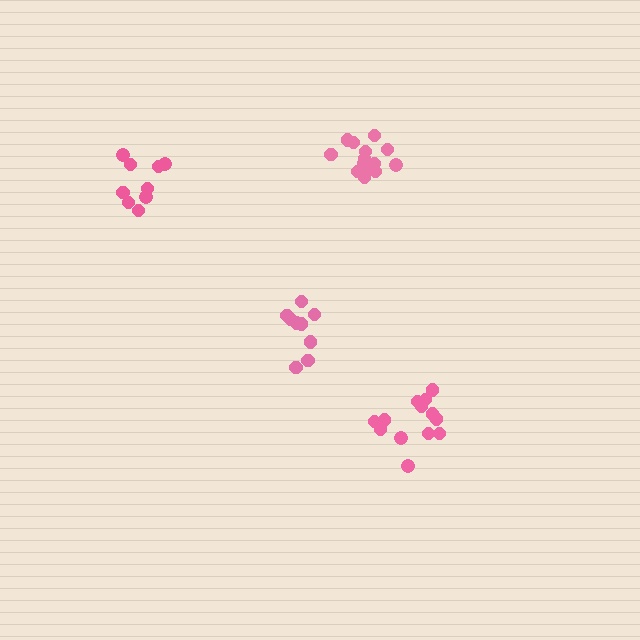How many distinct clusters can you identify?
There are 4 distinct clusters.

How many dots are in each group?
Group 1: 13 dots, Group 2: 14 dots, Group 3: 9 dots, Group 4: 9 dots (45 total).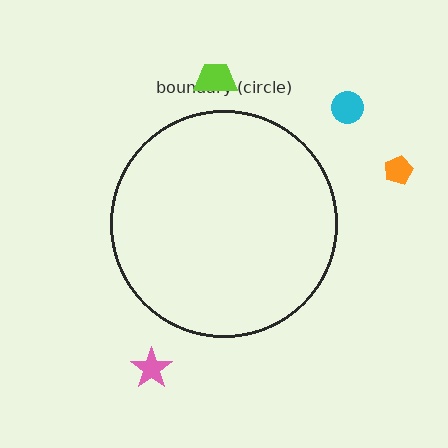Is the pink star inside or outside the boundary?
Outside.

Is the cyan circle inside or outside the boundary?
Outside.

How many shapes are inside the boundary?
0 inside, 4 outside.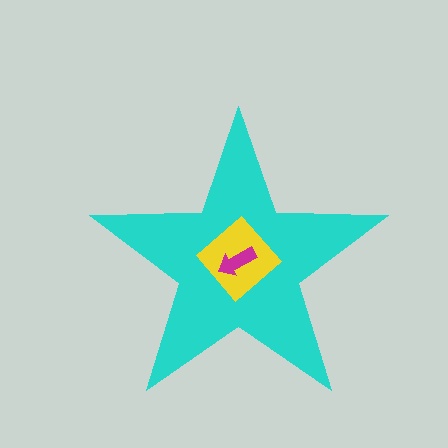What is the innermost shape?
The magenta arrow.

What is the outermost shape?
The cyan star.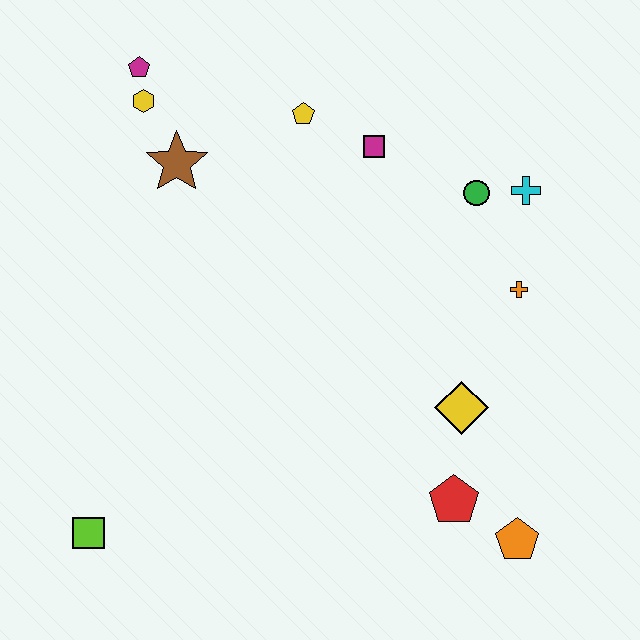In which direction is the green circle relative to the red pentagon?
The green circle is above the red pentagon.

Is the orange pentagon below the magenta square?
Yes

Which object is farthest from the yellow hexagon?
The orange pentagon is farthest from the yellow hexagon.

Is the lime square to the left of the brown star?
Yes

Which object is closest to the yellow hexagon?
The magenta pentagon is closest to the yellow hexagon.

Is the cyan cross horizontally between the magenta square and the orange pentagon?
No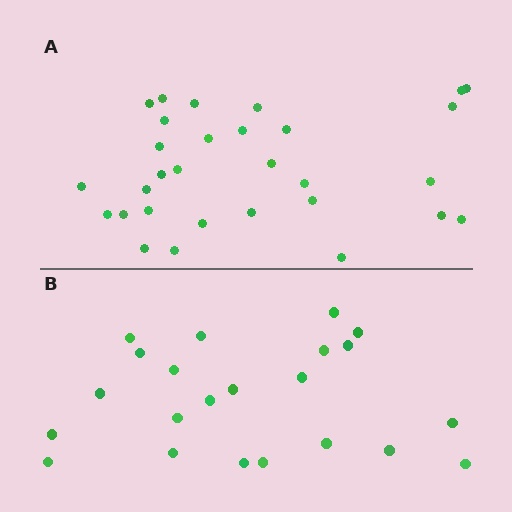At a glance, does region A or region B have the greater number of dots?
Region A (the top region) has more dots.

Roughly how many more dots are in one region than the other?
Region A has roughly 8 or so more dots than region B.